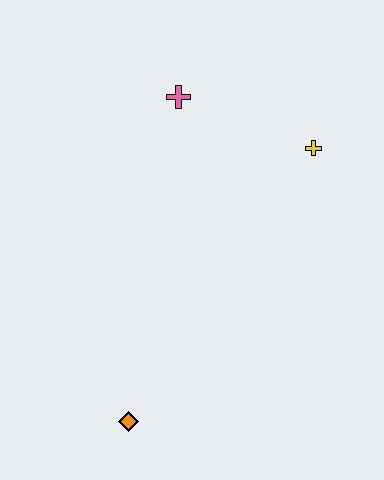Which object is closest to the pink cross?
The yellow cross is closest to the pink cross.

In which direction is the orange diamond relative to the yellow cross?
The orange diamond is below the yellow cross.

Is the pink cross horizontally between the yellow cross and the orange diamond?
Yes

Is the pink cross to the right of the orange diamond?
Yes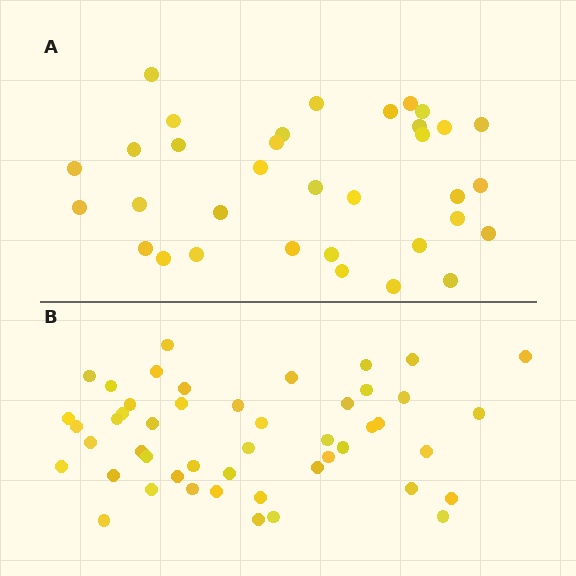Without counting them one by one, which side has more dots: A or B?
Region B (the bottom region) has more dots.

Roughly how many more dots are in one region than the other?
Region B has approximately 15 more dots than region A.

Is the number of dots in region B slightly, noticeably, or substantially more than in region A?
Region B has noticeably more, but not dramatically so. The ratio is roughly 1.4 to 1.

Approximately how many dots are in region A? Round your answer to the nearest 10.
About 30 dots. (The exact count is 34, which rounds to 30.)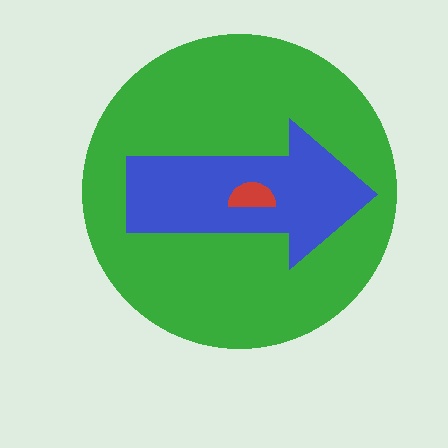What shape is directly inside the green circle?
The blue arrow.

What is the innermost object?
The red semicircle.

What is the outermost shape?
The green circle.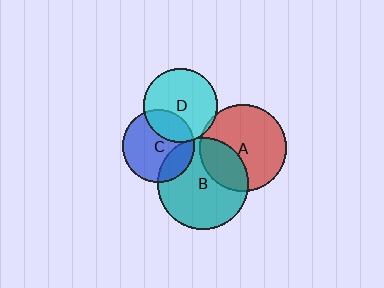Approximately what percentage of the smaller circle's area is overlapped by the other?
Approximately 25%.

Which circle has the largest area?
Circle B (teal).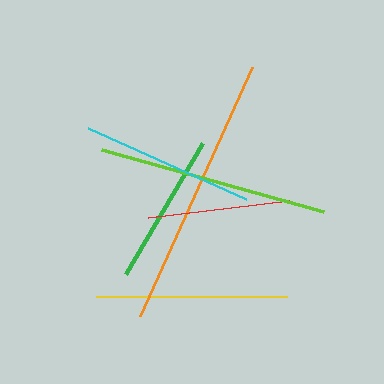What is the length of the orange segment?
The orange segment is approximately 273 pixels long.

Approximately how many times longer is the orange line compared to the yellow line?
The orange line is approximately 1.4 times the length of the yellow line.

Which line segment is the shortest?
The red line is the shortest at approximately 142 pixels.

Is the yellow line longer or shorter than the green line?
The yellow line is longer than the green line.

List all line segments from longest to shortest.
From longest to shortest: orange, lime, yellow, cyan, green, red.